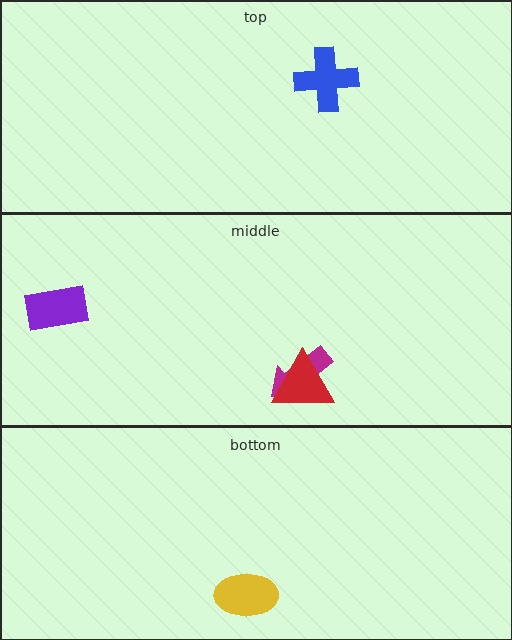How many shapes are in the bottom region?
1.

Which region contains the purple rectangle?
The middle region.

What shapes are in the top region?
The blue cross.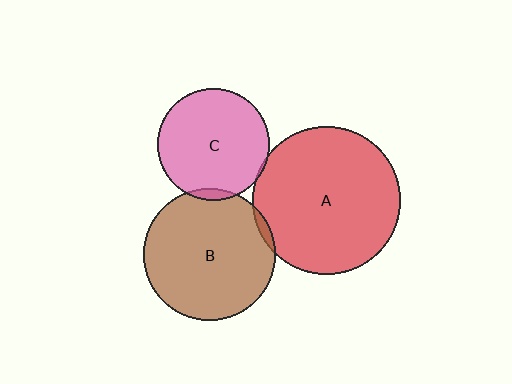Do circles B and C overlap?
Yes.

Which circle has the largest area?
Circle A (red).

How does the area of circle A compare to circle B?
Approximately 1.2 times.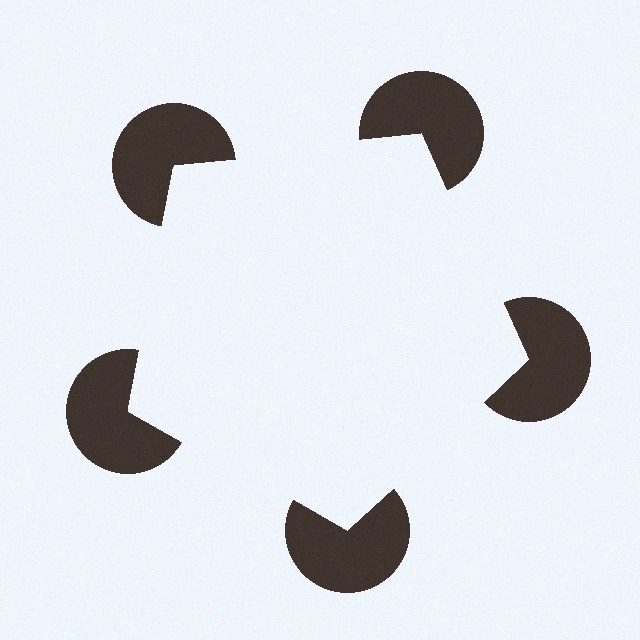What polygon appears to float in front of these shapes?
An illusory pentagon — its edges are inferred from the aligned wedge cuts in the pac-man discs, not physically drawn.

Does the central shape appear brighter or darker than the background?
It typically appears slightly brighter than the background, even though no actual brightness change is drawn.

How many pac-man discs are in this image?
There are 5 — one at each vertex of the illusory pentagon.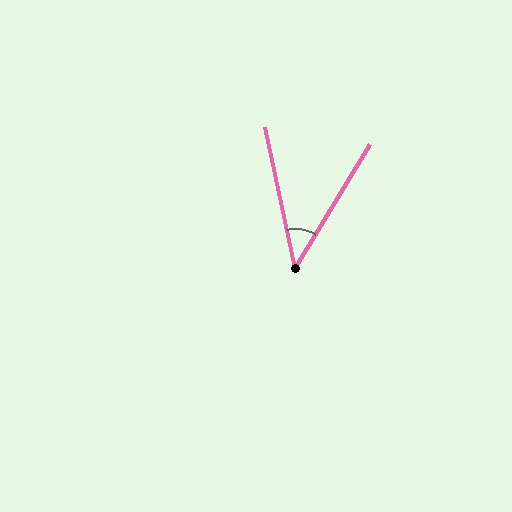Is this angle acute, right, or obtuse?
It is acute.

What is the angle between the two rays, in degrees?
Approximately 43 degrees.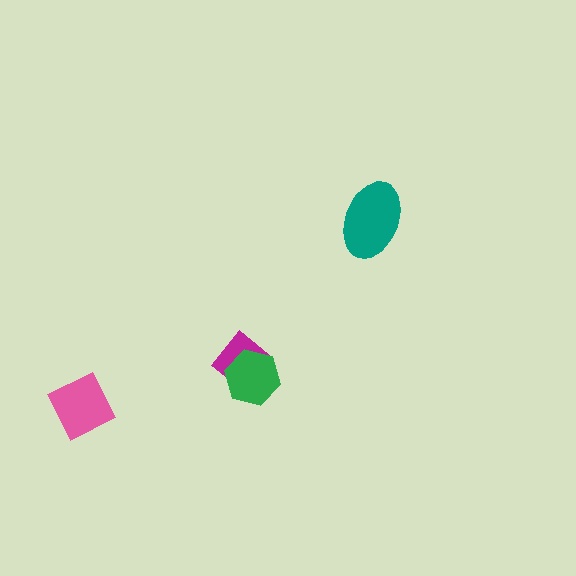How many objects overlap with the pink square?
0 objects overlap with the pink square.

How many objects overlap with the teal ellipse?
0 objects overlap with the teal ellipse.